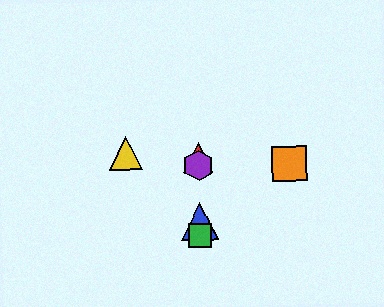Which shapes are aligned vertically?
The red triangle, the blue triangle, the green square, the purple hexagon are aligned vertically.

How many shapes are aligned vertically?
4 shapes (the red triangle, the blue triangle, the green square, the purple hexagon) are aligned vertically.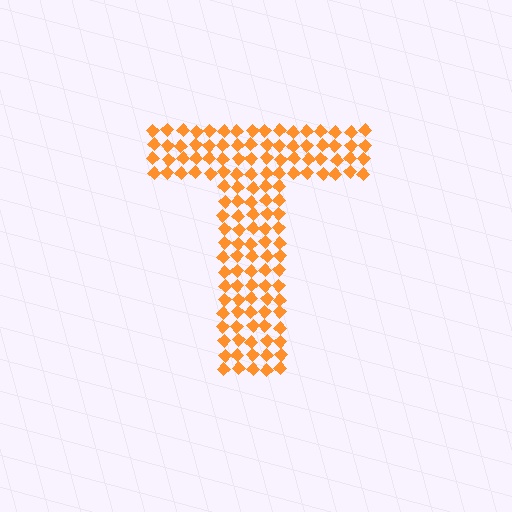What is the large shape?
The large shape is the letter T.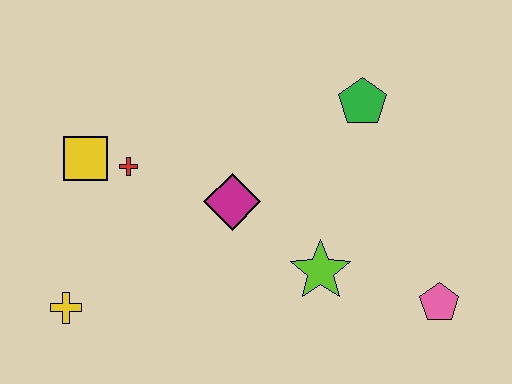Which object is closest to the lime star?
The magenta diamond is closest to the lime star.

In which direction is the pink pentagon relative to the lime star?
The pink pentagon is to the right of the lime star.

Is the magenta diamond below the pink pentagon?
No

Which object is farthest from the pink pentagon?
The yellow square is farthest from the pink pentagon.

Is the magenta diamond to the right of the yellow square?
Yes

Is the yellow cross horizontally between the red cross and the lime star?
No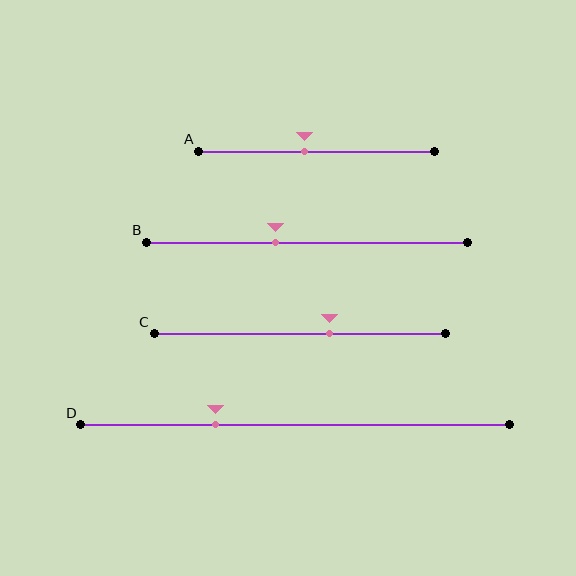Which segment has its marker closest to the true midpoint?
Segment A has its marker closest to the true midpoint.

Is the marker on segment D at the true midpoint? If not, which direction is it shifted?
No, the marker on segment D is shifted to the left by about 18% of the segment length.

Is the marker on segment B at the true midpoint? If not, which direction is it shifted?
No, the marker on segment B is shifted to the left by about 10% of the segment length.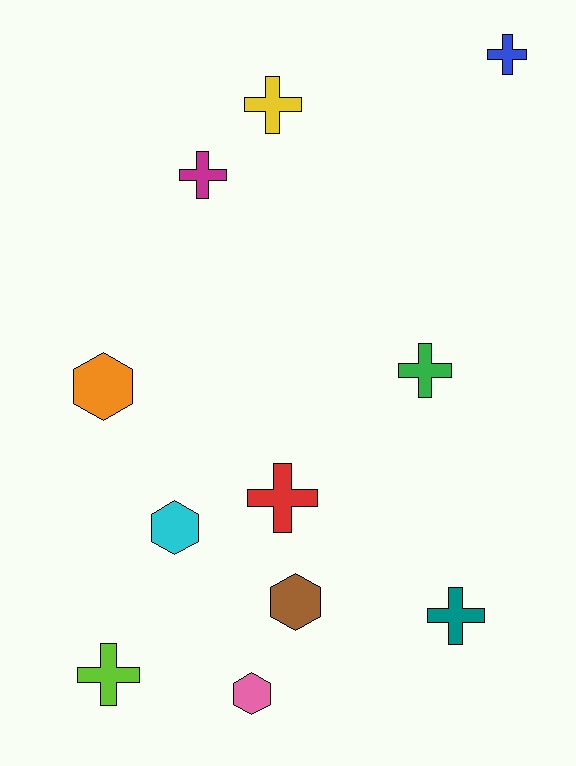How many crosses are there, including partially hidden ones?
There are 7 crosses.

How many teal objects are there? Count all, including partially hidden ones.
There is 1 teal object.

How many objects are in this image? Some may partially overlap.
There are 11 objects.